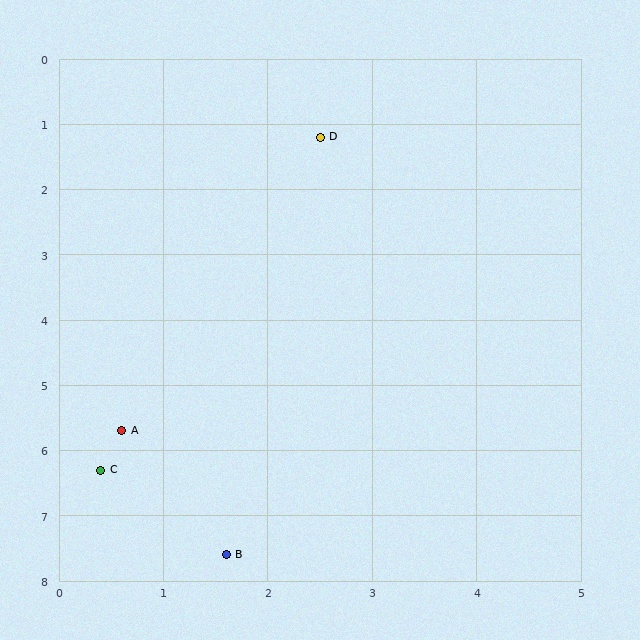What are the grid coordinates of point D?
Point D is at approximately (2.5, 1.2).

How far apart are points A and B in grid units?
Points A and B are about 2.1 grid units apart.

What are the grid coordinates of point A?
Point A is at approximately (0.6, 5.7).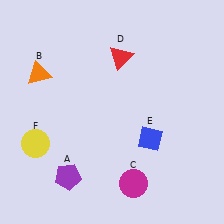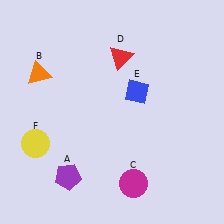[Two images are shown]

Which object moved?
The blue diamond (E) moved up.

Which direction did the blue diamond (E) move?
The blue diamond (E) moved up.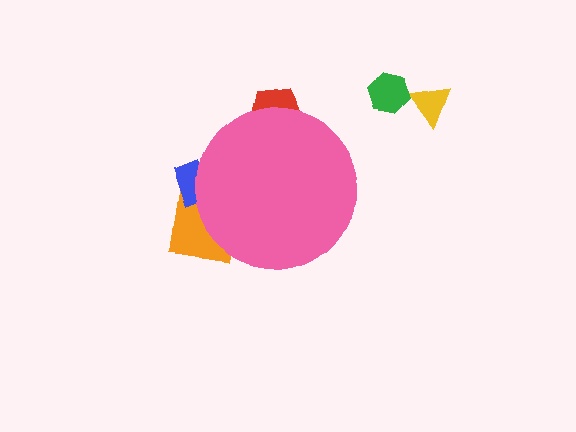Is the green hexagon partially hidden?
No, the green hexagon is fully visible.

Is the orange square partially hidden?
Yes, the orange square is partially hidden behind the pink circle.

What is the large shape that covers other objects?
A pink circle.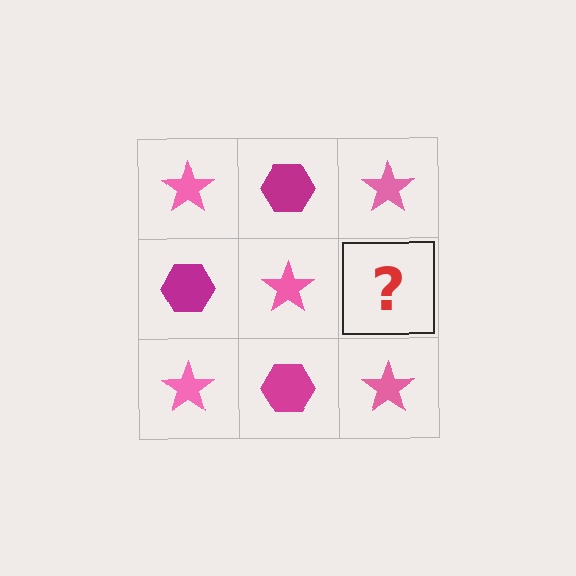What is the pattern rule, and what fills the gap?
The rule is that it alternates pink star and magenta hexagon in a checkerboard pattern. The gap should be filled with a magenta hexagon.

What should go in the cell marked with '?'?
The missing cell should contain a magenta hexagon.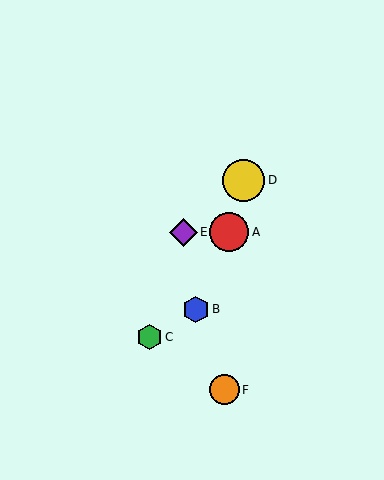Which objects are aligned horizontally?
Objects A, E are aligned horizontally.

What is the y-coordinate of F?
Object F is at y≈390.